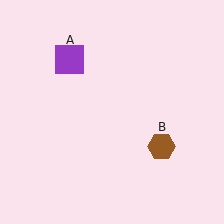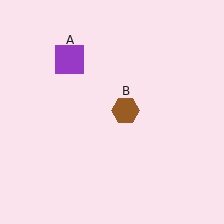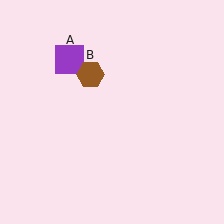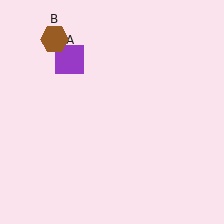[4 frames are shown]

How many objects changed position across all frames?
1 object changed position: brown hexagon (object B).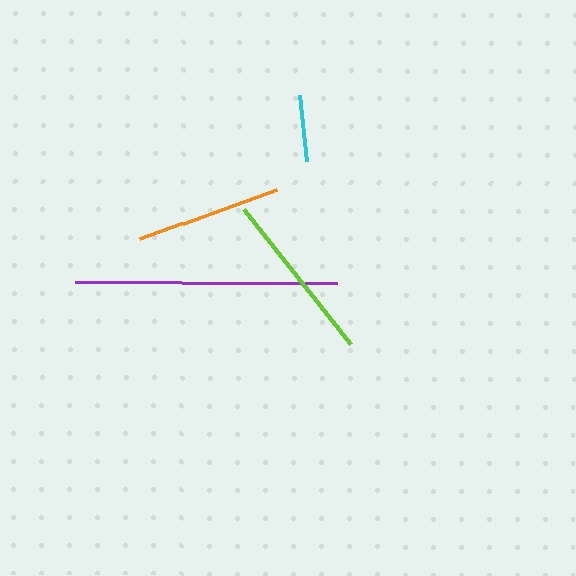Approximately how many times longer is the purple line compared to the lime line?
The purple line is approximately 1.5 times the length of the lime line.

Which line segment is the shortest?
The cyan line is the shortest at approximately 67 pixels.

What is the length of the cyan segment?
The cyan segment is approximately 67 pixels long.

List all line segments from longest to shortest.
From longest to shortest: purple, lime, orange, cyan.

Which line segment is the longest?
The purple line is the longest at approximately 261 pixels.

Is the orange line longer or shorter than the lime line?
The lime line is longer than the orange line.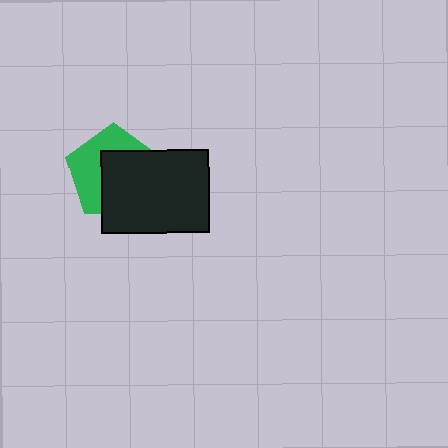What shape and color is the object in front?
The object in front is a black rectangle.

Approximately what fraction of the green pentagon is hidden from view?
Roughly 55% of the green pentagon is hidden behind the black rectangle.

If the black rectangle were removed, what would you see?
You would see the complete green pentagon.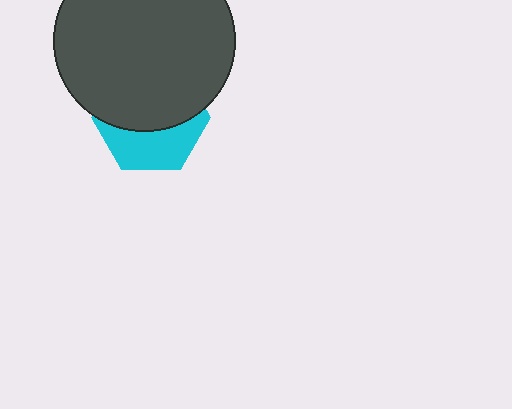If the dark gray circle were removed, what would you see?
You would see the complete cyan hexagon.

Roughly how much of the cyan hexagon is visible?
A small part of it is visible (roughly 40%).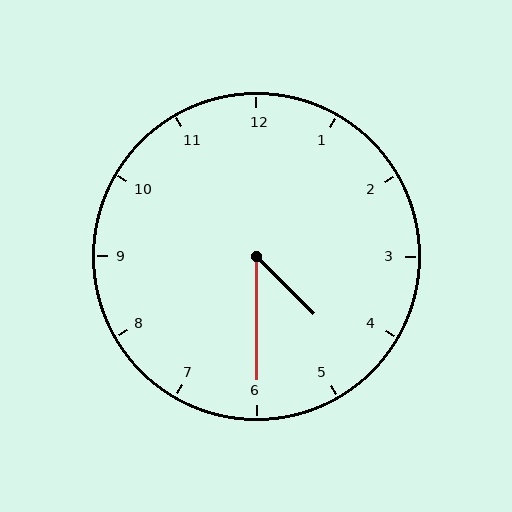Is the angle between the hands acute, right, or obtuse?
It is acute.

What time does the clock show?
4:30.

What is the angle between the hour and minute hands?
Approximately 45 degrees.